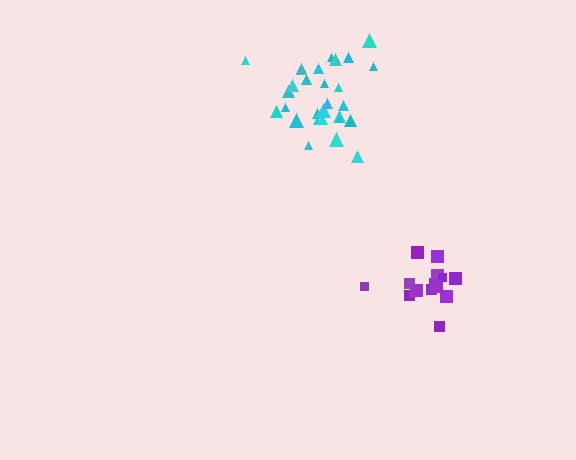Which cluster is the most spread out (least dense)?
Purple.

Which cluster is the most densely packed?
Cyan.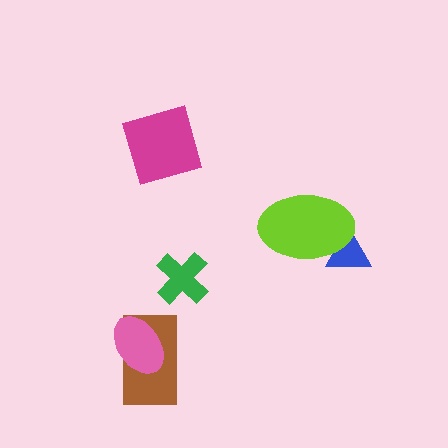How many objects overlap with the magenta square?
0 objects overlap with the magenta square.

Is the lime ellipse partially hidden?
No, no other shape covers it.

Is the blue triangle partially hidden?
Yes, it is partially covered by another shape.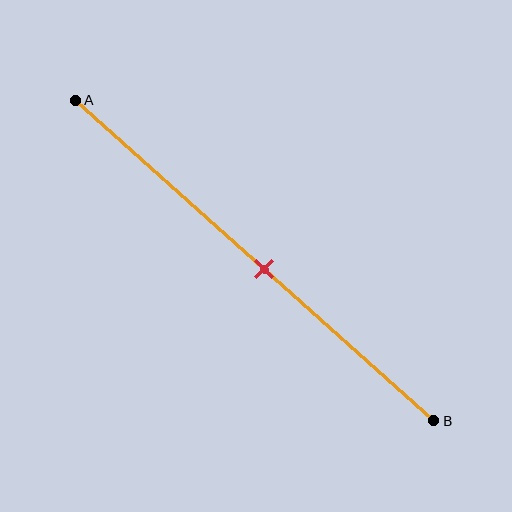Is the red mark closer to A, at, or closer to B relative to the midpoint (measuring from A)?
The red mark is approximately at the midpoint of segment AB.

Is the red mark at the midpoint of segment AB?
Yes, the mark is approximately at the midpoint.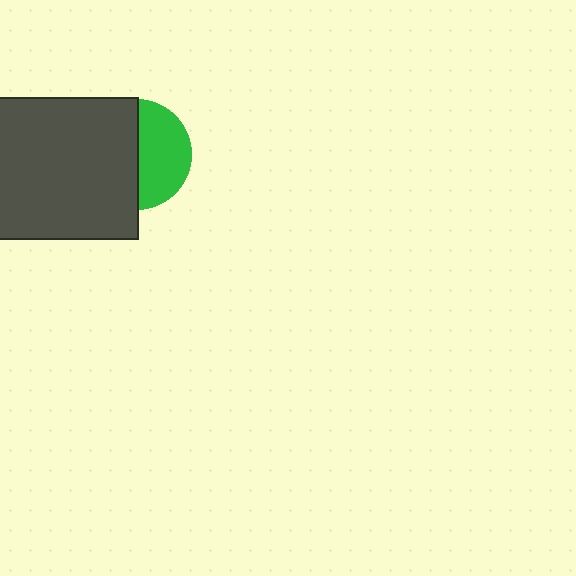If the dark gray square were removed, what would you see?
You would see the complete green circle.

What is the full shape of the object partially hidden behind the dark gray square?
The partially hidden object is a green circle.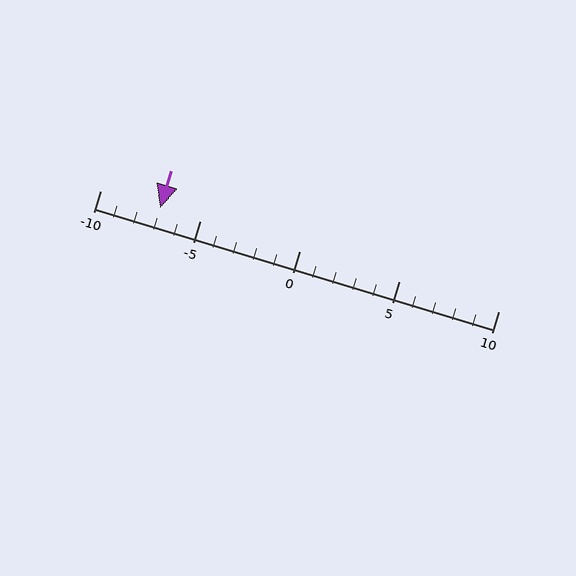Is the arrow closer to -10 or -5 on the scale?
The arrow is closer to -5.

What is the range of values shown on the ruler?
The ruler shows values from -10 to 10.